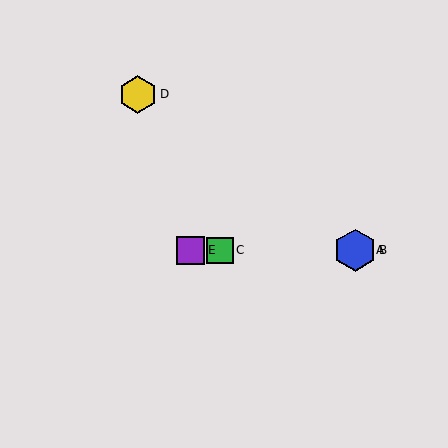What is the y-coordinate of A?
Object A is at y≈250.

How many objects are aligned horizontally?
4 objects (A, B, C, E) are aligned horizontally.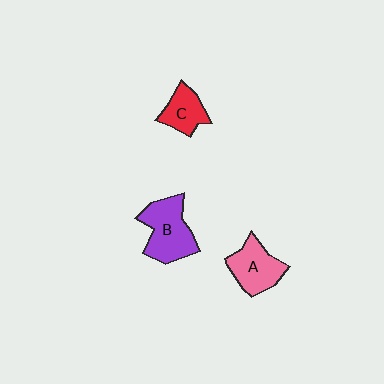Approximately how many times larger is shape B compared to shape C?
Approximately 1.7 times.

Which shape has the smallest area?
Shape C (red).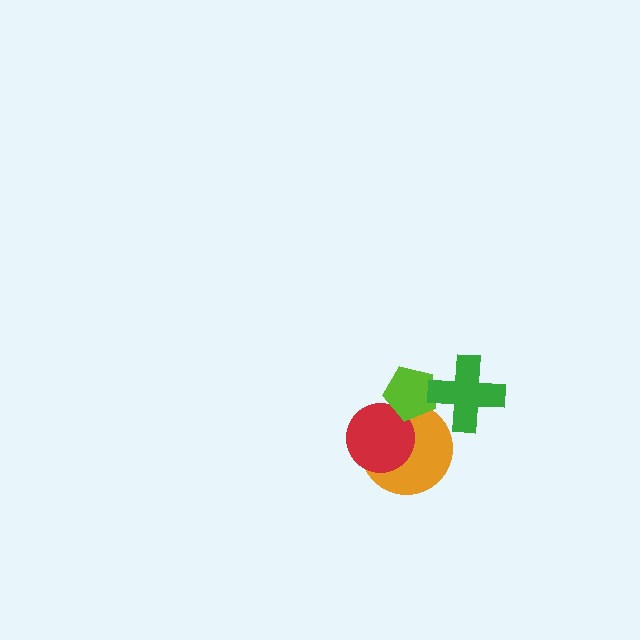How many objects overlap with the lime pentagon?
3 objects overlap with the lime pentagon.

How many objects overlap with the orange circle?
2 objects overlap with the orange circle.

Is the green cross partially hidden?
No, no other shape covers it.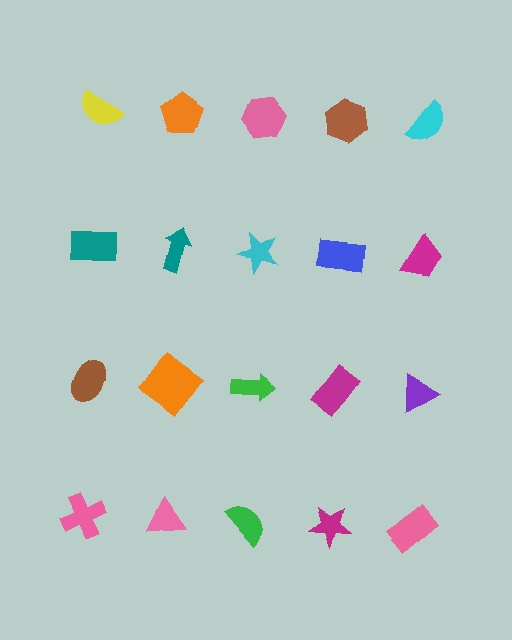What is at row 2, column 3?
A cyan star.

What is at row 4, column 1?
A pink cross.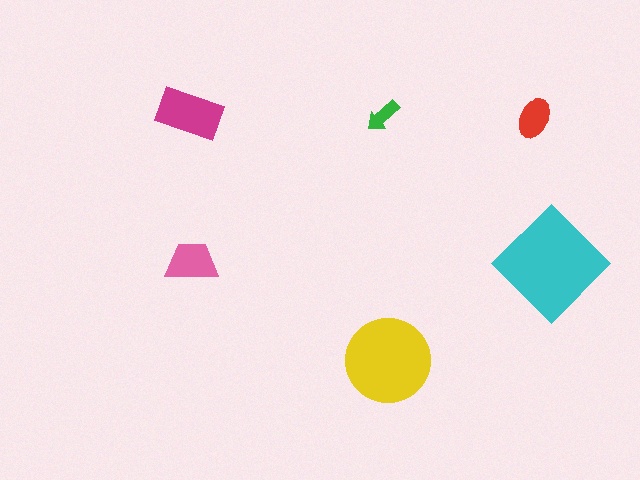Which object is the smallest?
The green arrow.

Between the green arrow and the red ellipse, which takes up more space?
The red ellipse.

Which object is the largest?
The cyan diamond.